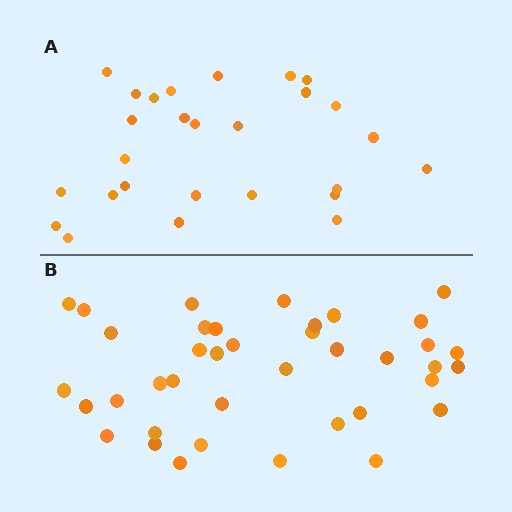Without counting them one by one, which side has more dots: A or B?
Region B (the bottom region) has more dots.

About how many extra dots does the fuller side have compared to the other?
Region B has roughly 12 or so more dots than region A.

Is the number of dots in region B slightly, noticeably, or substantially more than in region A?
Region B has noticeably more, but not dramatically so. The ratio is roughly 1.4 to 1.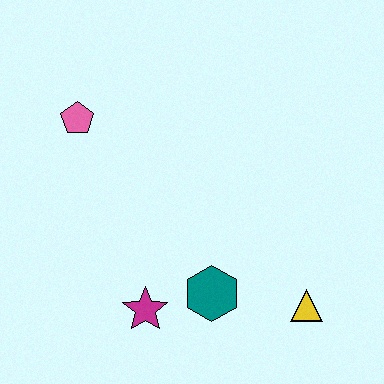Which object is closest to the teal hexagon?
The magenta star is closest to the teal hexagon.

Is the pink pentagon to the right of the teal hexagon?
No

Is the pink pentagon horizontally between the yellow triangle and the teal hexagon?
No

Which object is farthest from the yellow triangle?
The pink pentagon is farthest from the yellow triangle.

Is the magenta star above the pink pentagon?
No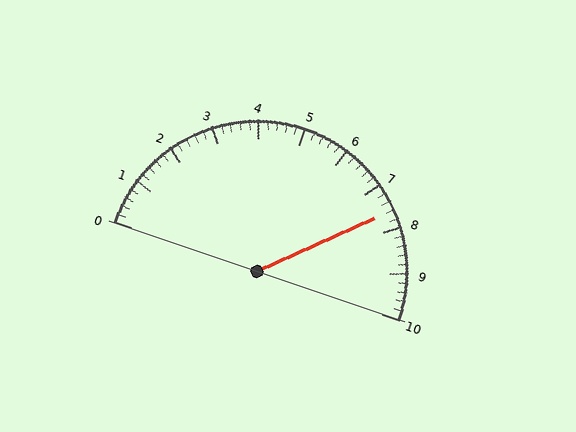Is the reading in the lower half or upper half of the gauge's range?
The reading is in the upper half of the range (0 to 10).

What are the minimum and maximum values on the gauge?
The gauge ranges from 0 to 10.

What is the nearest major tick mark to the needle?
The nearest major tick mark is 8.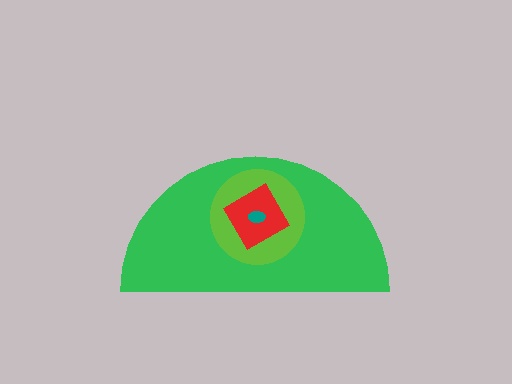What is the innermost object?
The teal ellipse.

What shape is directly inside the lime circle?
The red diamond.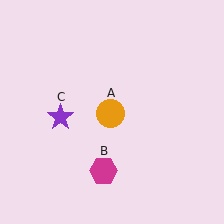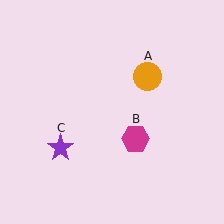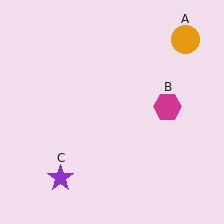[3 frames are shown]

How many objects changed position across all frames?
3 objects changed position: orange circle (object A), magenta hexagon (object B), purple star (object C).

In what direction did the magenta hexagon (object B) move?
The magenta hexagon (object B) moved up and to the right.